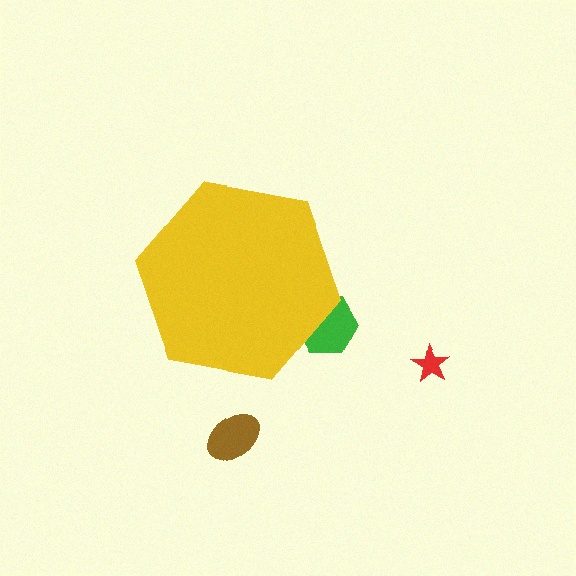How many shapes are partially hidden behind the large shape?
1 shape is partially hidden.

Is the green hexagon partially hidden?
Yes, the green hexagon is partially hidden behind the yellow hexagon.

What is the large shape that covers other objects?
A yellow hexagon.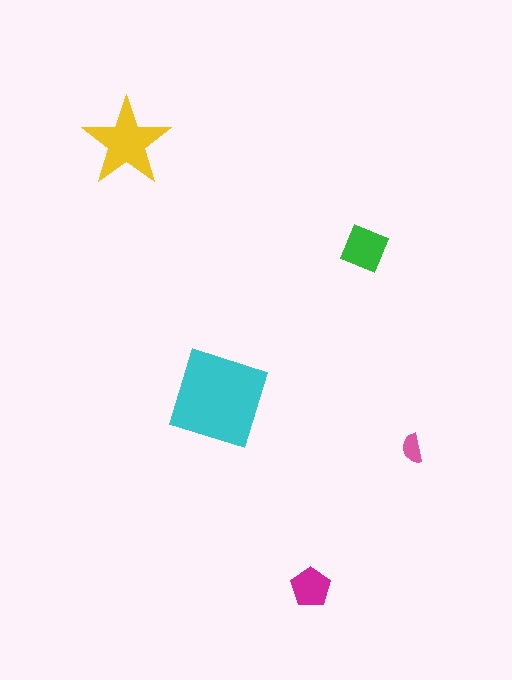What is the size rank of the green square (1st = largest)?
3rd.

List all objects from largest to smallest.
The cyan diamond, the yellow star, the green square, the magenta pentagon, the pink semicircle.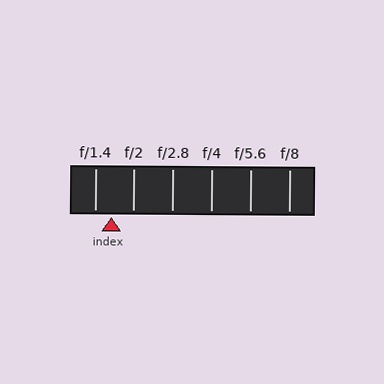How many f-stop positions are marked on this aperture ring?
There are 6 f-stop positions marked.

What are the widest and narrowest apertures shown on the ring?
The widest aperture shown is f/1.4 and the narrowest is f/8.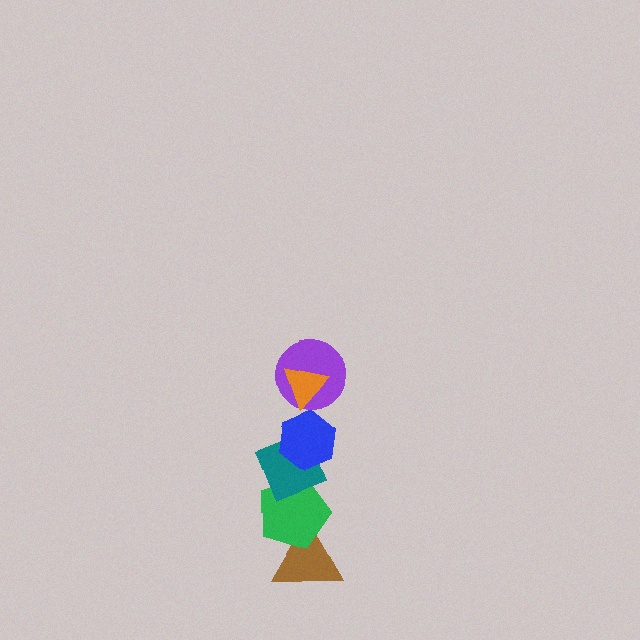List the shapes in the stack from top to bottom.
From top to bottom: the orange triangle, the purple circle, the blue hexagon, the teal diamond, the green pentagon, the brown triangle.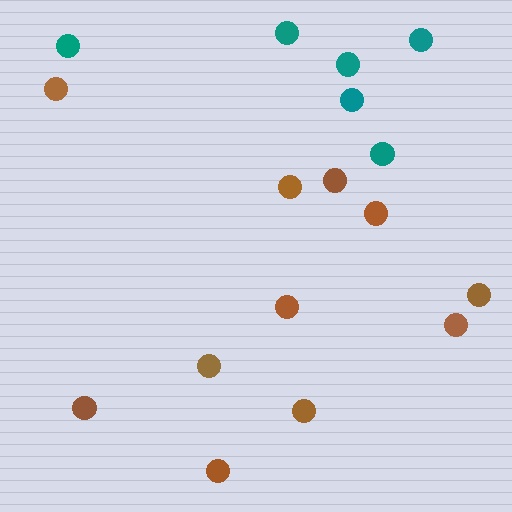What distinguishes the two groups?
There are 2 groups: one group of teal circles (6) and one group of brown circles (11).